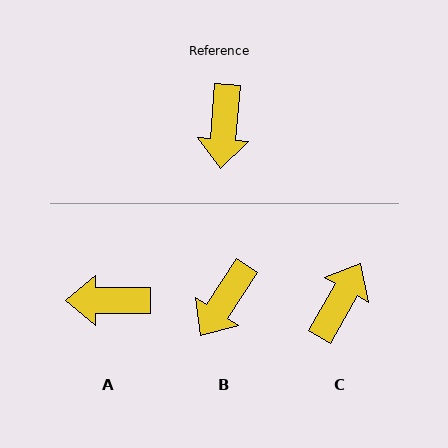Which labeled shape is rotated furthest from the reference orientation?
C, about 155 degrees away.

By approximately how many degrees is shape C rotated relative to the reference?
Approximately 155 degrees counter-clockwise.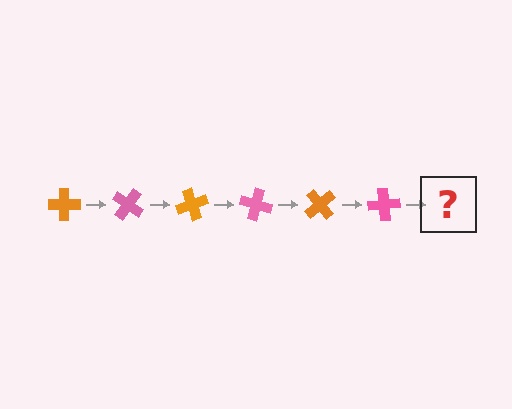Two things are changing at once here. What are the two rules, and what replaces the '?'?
The two rules are that it rotates 35 degrees each step and the color cycles through orange and pink. The '?' should be an orange cross, rotated 210 degrees from the start.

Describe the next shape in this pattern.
It should be an orange cross, rotated 210 degrees from the start.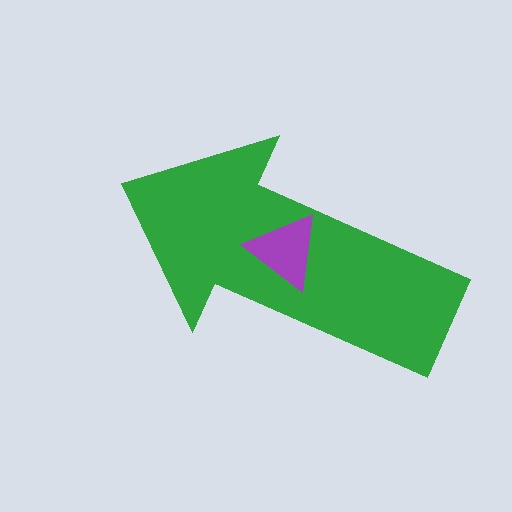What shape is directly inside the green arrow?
The purple triangle.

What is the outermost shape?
The green arrow.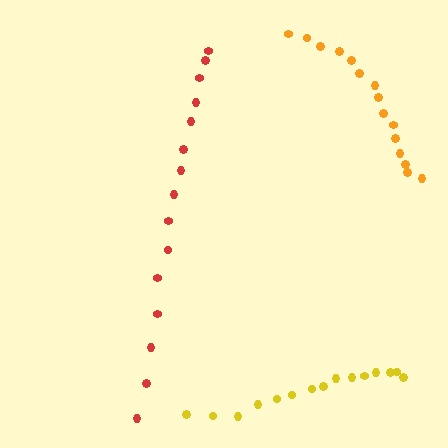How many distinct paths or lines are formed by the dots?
There are 3 distinct paths.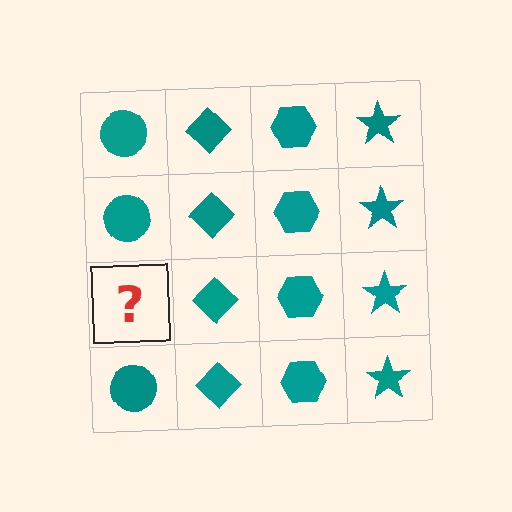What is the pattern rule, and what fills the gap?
The rule is that each column has a consistent shape. The gap should be filled with a teal circle.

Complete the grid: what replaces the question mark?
The question mark should be replaced with a teal circle.